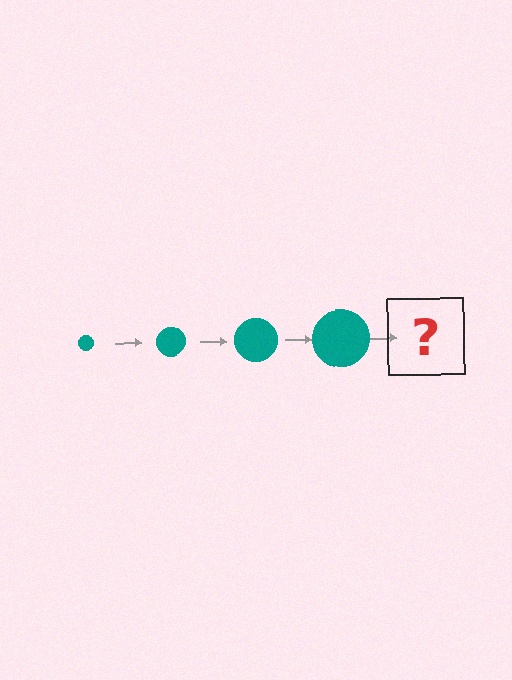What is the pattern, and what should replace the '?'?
The pattern is that the circle gets progressively larger each step. The '?' should be a teal circle, larger than the previous one.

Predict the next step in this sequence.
The next step is a teal circle, larger than the previous one.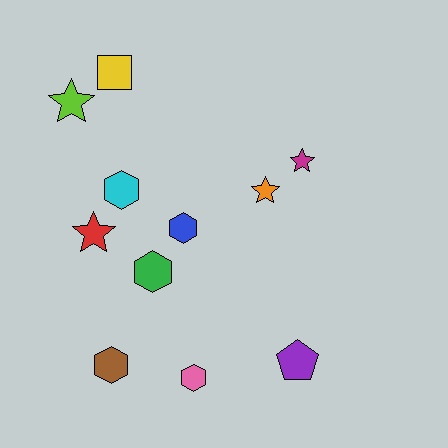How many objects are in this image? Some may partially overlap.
There are 11 objects.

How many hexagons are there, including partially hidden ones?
There are 5 hexagons.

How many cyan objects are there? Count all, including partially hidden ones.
There is 1 cyan object.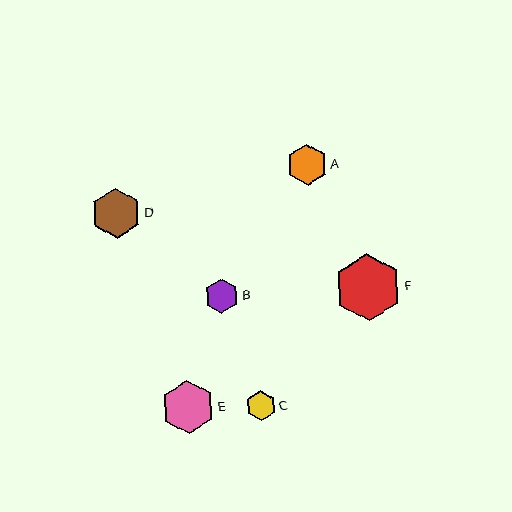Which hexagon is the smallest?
Hexagon C is the smallest with a size of approximately 30 pixels.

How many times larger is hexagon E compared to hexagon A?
Hexagon E is approximately 1.3 times the size of hexagon A.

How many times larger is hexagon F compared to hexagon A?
Hexagon F is approximately 1.7 times the size of hexagon A.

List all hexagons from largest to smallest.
From largest to smallest: F, E, D, A, B, C.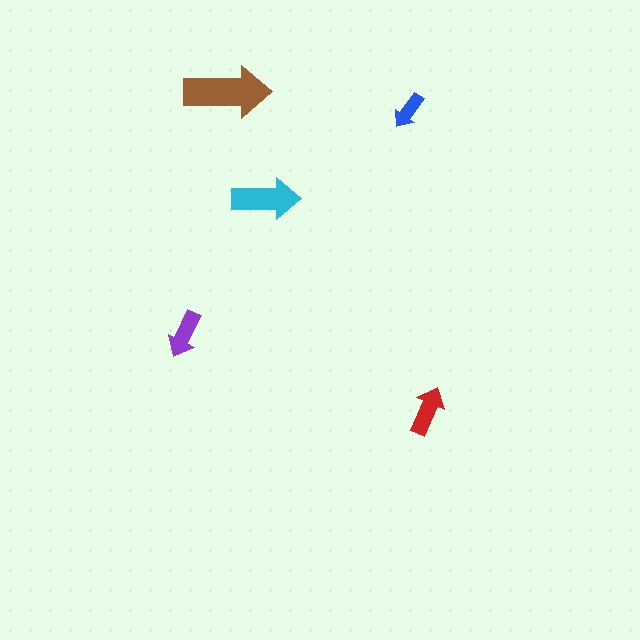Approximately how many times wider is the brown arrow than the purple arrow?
About 2 times wider.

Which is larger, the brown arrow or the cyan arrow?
The brown one.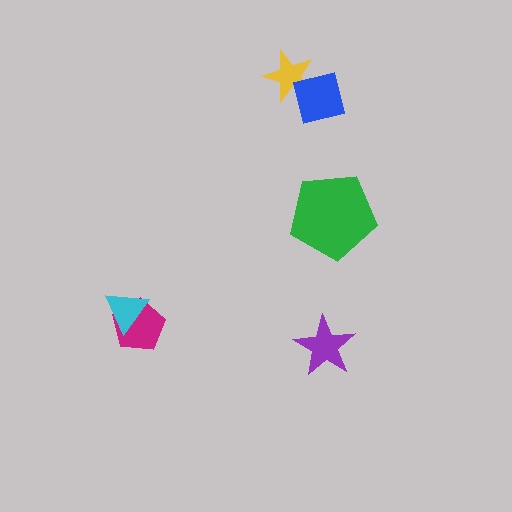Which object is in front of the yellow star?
The blue square is in front of the yellow star.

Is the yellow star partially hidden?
Yes, it is partially covered by another shape.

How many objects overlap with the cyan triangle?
1 object overlaps with the cyan triangle.